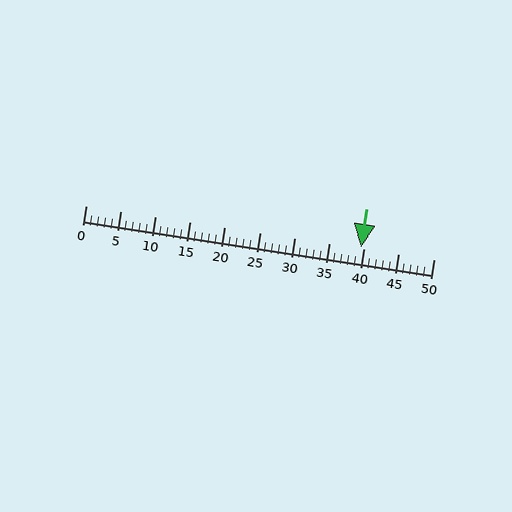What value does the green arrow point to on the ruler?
The green arrow points to approximately 40.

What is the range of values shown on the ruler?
The ruler shows values from 0 to 50.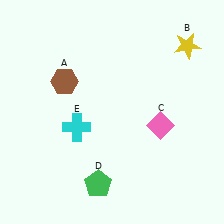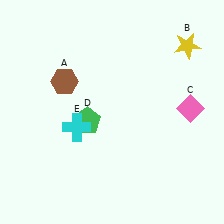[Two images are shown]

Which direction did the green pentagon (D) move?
The green pentagon (D) moved up.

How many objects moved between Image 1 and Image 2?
2 objects moved between the two images.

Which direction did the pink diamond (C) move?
The pink diamond (C) moved right.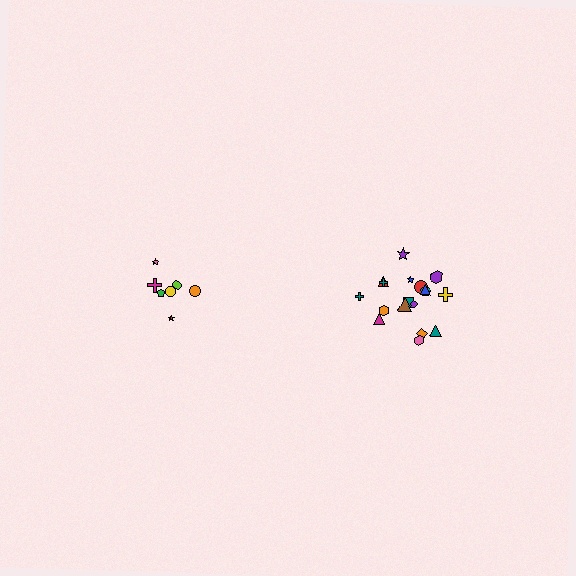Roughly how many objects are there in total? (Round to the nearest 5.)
Roughly 25 objects in total.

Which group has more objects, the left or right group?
The right group.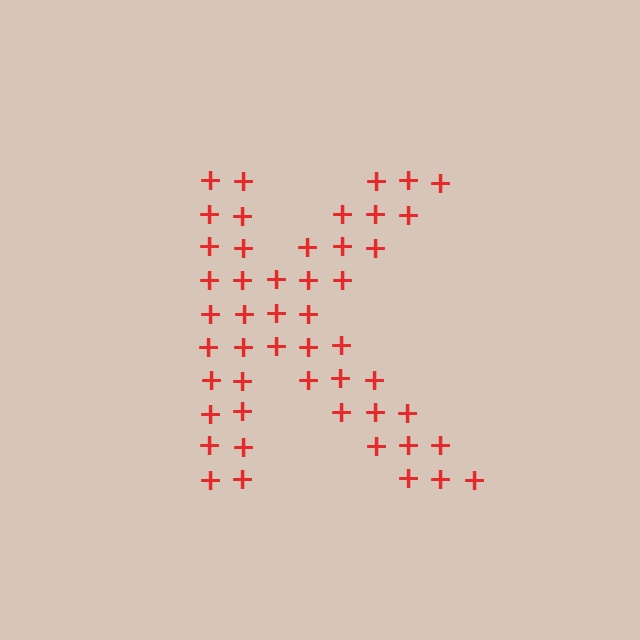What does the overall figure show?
The overall figure shows the letter K.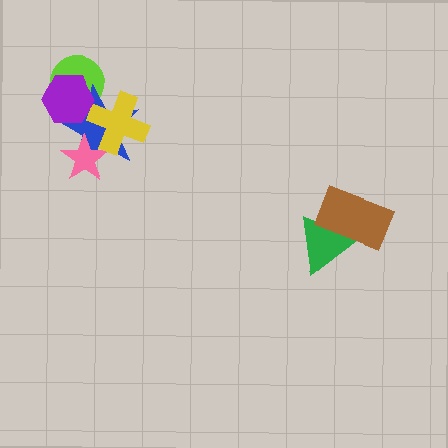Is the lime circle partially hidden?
Yes, it is partially covered by another shape.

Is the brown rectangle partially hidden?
No, no other shape covers it.